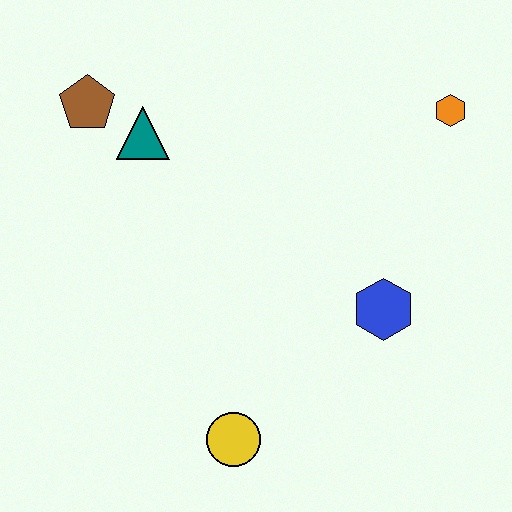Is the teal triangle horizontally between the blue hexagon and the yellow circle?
No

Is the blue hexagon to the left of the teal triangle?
No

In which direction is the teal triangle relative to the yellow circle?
The teal triangle is above the yellow circle.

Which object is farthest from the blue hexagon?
The brown pentagon is farthest from the blue hexagon.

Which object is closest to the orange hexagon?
The blue hexagon is closest to the orange hexagon.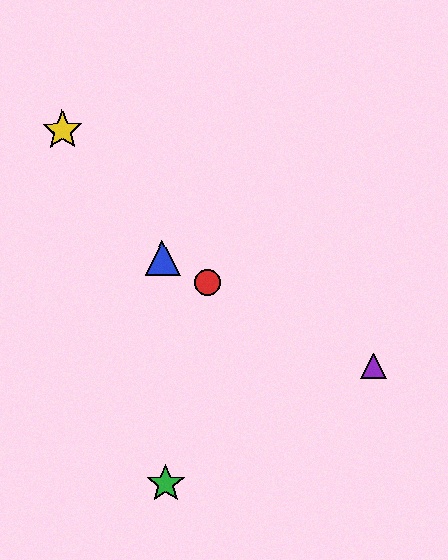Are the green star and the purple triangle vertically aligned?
No, the green star is at x≈166 and the purple triangle is at x≈374.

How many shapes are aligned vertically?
2 shapes (the blue triangle, the green star) are aligned vertically.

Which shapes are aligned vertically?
The blue triangle, the green star are aligned vertically.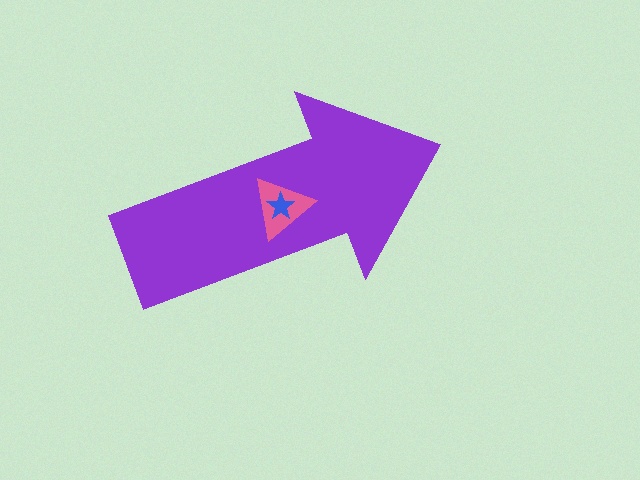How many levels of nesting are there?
3.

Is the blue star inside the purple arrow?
Yes.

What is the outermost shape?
The purple arrow.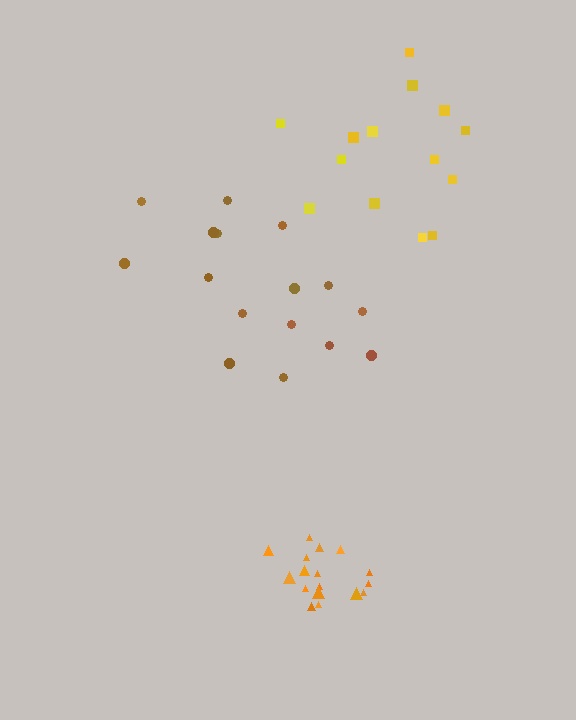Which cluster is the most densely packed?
Orange.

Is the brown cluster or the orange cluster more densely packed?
Orange.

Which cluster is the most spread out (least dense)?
Yellow.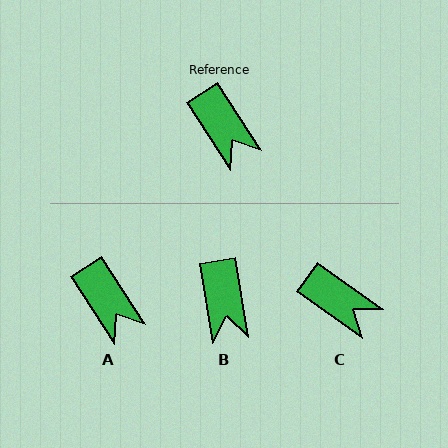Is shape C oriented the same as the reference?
No, it is off by about 22 degrees.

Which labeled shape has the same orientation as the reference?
A.